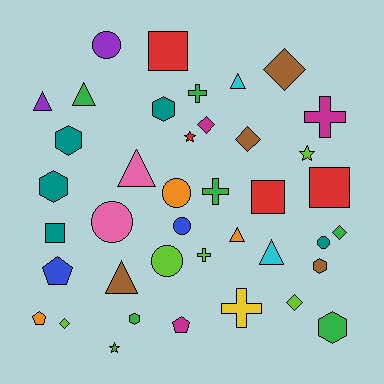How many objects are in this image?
There are 40 objects.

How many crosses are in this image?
There are 5 crosses.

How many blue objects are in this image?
There are 2 blue objects.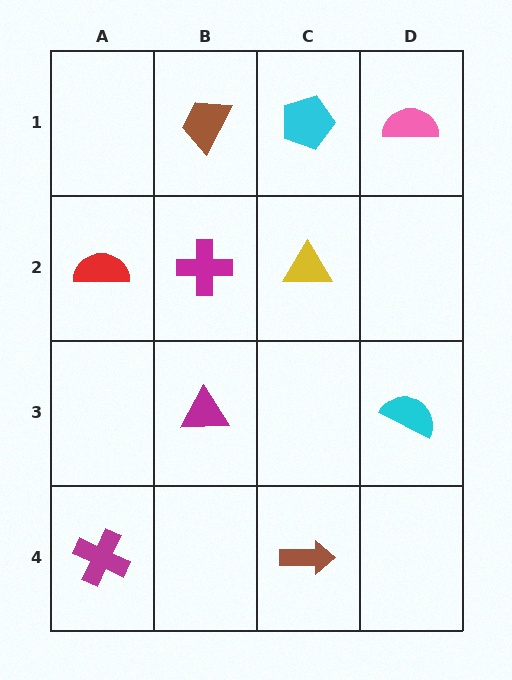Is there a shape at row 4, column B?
No, that cell is empty.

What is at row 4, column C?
A brown arrow.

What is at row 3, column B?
A magenta triangle.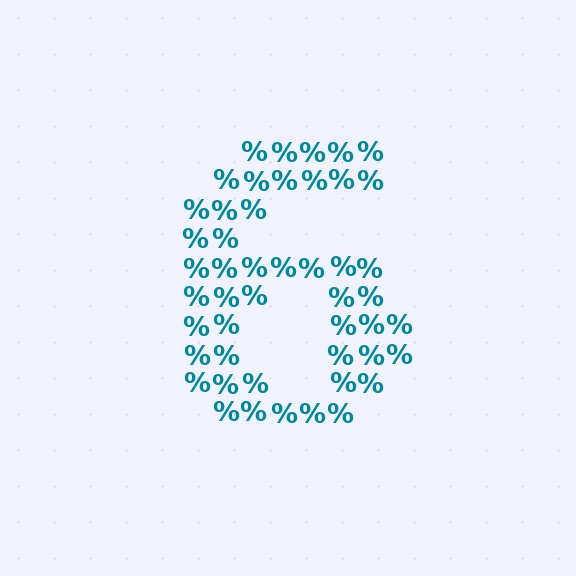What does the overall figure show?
The overall figure shows the digit 6.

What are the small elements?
The small elements are percent signs.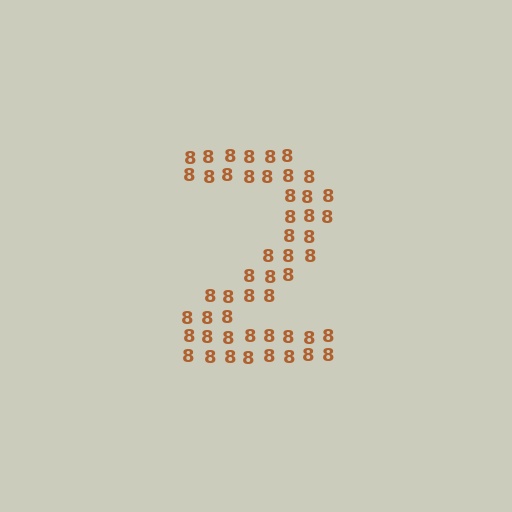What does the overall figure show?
The overall figure shows the digit 2.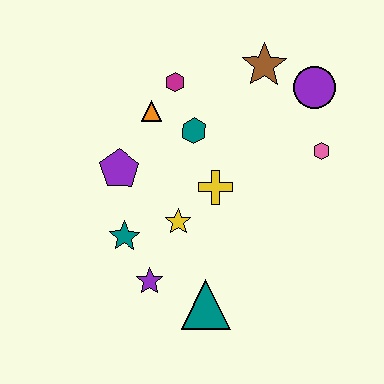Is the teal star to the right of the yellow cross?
No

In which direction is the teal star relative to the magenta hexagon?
The teal star is below the magenta hexagon.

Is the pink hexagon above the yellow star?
Yes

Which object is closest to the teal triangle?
The purple star is closest to the teal triangle.